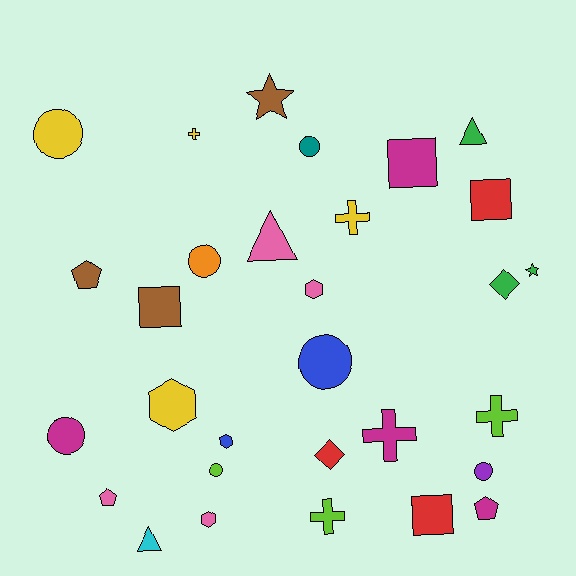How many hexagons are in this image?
There are 4 hexagons.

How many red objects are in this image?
There are 3 red objects.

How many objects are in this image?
There are 30 objects.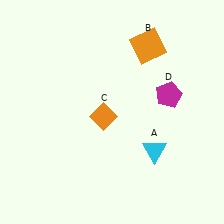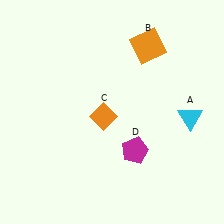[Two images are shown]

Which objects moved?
The objects that moved are: the cyan triangle (A), the magenta pentagon (D).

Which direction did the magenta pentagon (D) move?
The magenta pentagon (D) moved down.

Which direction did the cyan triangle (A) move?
The cyan triangle (A) moved right.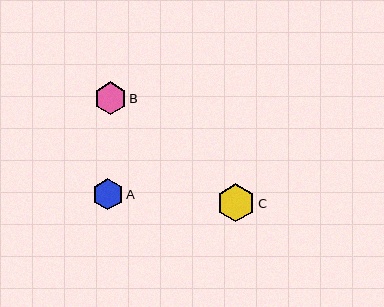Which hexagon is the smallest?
Hexagon A is the smallest with a size of approximately 31 pixels.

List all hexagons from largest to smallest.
From largest to smallest: C, B, A.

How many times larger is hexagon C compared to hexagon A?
Hexagon C is approximately 1.2 times the size of hexagon A.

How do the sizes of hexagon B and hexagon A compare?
Hexagon B and hexagon A are approximately the same size.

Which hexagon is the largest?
Hexagon C is the largest with a size of approximately 38 pixels.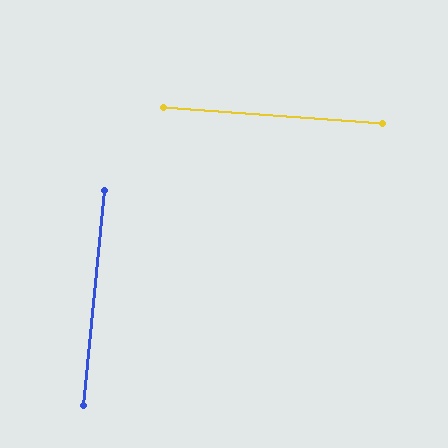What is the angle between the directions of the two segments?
Approximately 89 degrees.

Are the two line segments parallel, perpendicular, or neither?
Perpendicular — they meet at approximately 89°.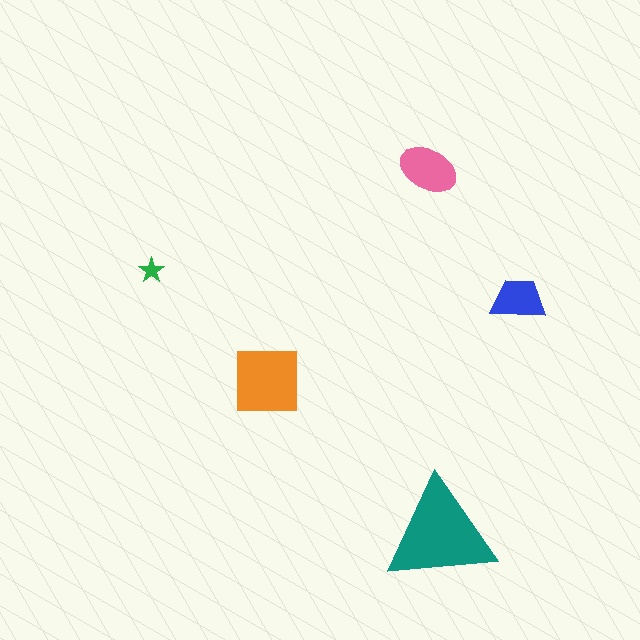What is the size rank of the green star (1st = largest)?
5th.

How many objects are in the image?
There are 5 objects in the image.